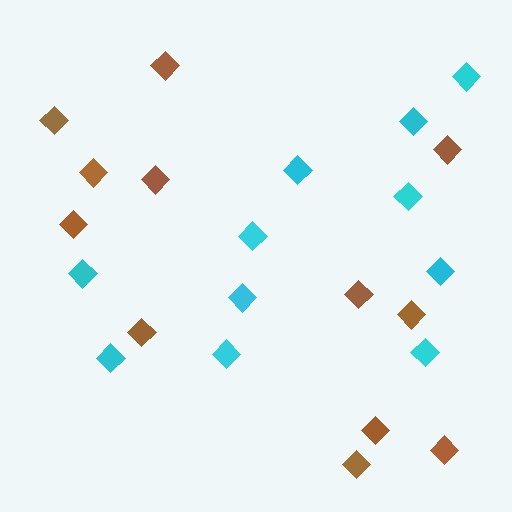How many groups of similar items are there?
There are 2 groups: one group of cyan diamonds (11) and one group of brown diamonds (12).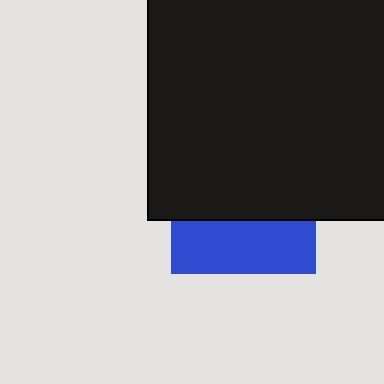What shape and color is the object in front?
The object in front is a black square.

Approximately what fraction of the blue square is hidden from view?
Roughly 64% of the blue square is hidden behind the black square.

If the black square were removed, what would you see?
You would see the complete blue square.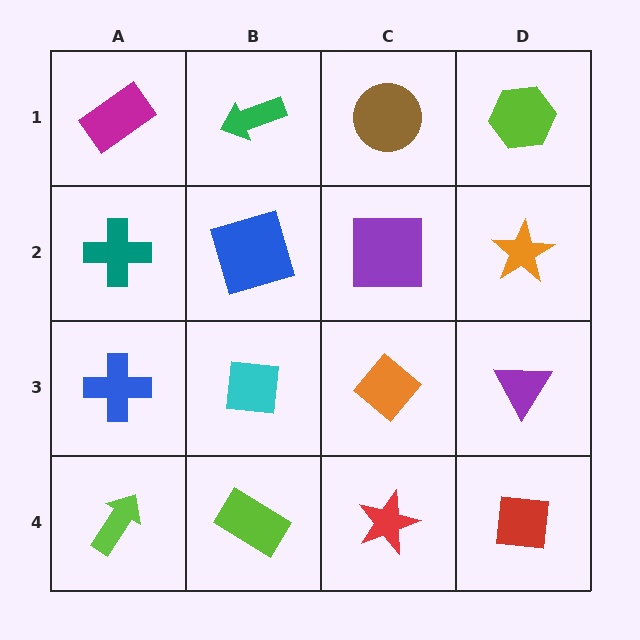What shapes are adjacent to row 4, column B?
A cyan square (row 3, column B), a lime arrow (row 4, column A), a red star (row 4, column C).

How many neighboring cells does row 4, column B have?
3.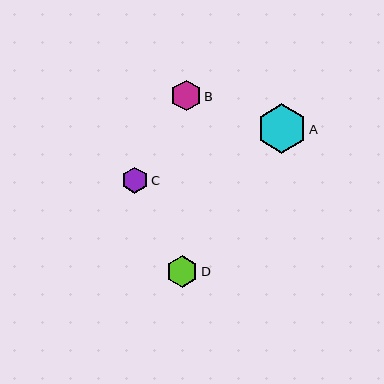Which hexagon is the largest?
Hexagon A is the largest with a size of approximately 49 pixels.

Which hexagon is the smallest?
Hexagon C is the smallest with a size of approximately 26 pixels.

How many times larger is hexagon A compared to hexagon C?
Hexagon A is approximately 1.9 times the size of hexagon C.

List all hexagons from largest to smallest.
From largest to smallest: A, D, B, C.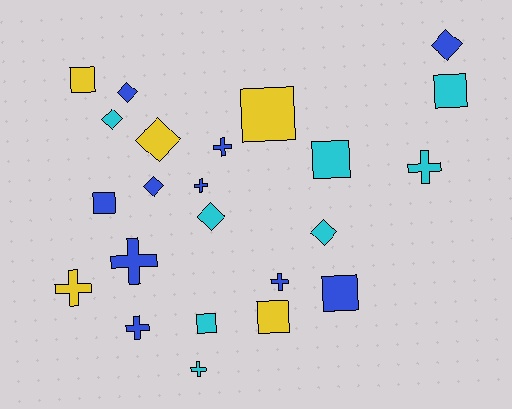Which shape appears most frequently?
Cross, with 8 objects.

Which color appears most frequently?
Blue, with 10 objects.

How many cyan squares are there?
There are 3 cyan squares.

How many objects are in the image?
There are 23 objects.